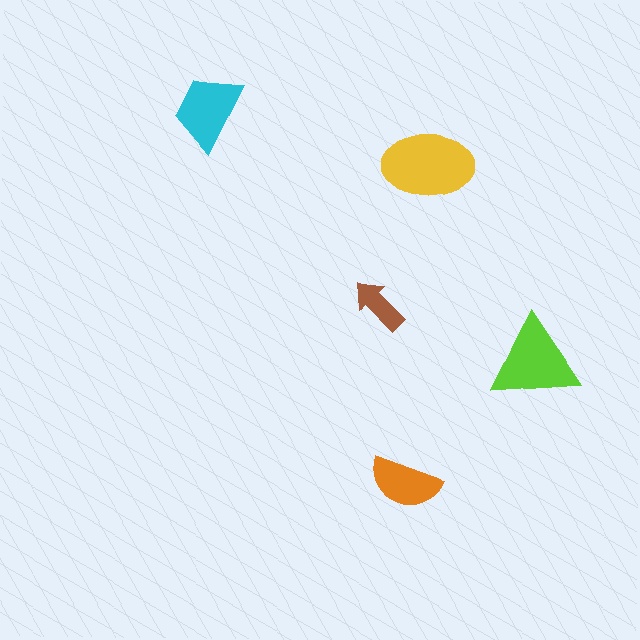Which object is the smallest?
The brown arrow.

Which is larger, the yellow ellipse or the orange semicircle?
The yellow ellipse.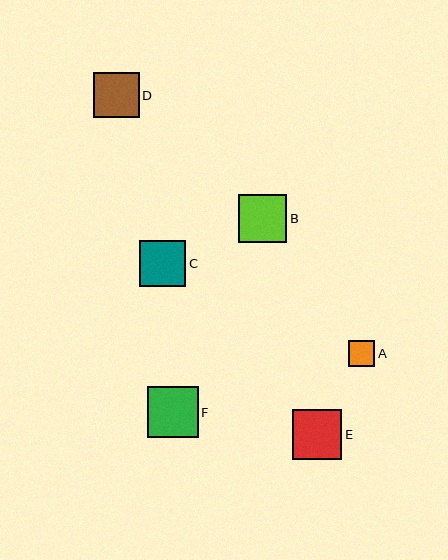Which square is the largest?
Square F is the largest with a size of approximately 51 pixels.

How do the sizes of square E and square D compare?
Square E and square D are approximately the same size.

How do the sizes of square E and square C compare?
Square E and square C are approximately the same size.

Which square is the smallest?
Square A is the smallest with a size of approximately 26 pixels.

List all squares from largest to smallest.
From largest to smallest: F, E, B, C, D, A.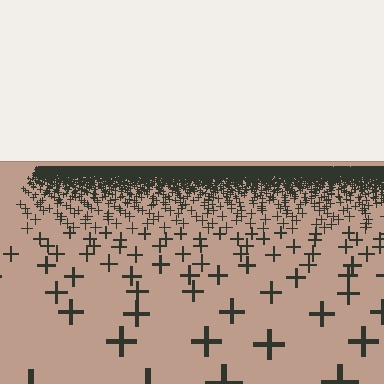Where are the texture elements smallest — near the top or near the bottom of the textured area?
Near the top.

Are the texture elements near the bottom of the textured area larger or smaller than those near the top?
Larger. Near the bottom, elements are closer to the viewer and appear at a bigger on-screen size.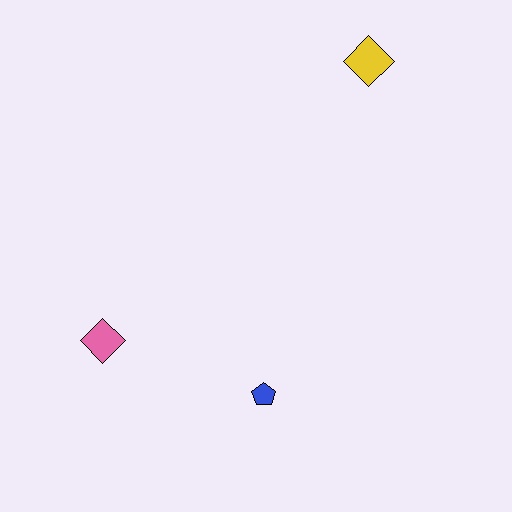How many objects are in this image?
There are 3 objects.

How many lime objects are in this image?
There are no lime objects.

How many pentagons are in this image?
There is 1 pentagon.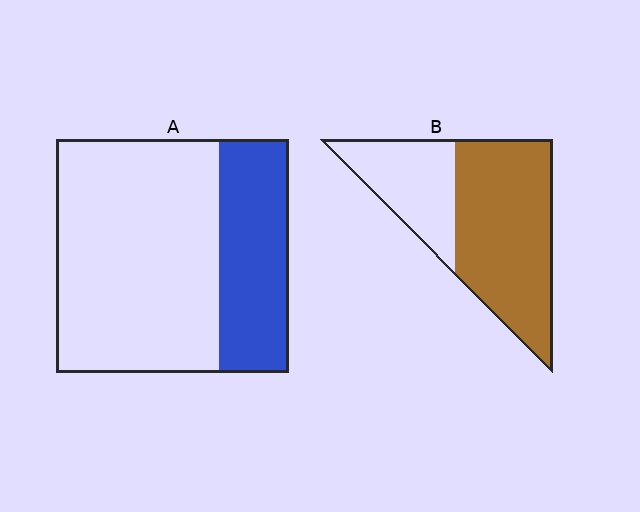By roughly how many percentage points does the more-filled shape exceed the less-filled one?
By roughly 35 percentage points (B over A).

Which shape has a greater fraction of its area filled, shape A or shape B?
Shape B.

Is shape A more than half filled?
No.